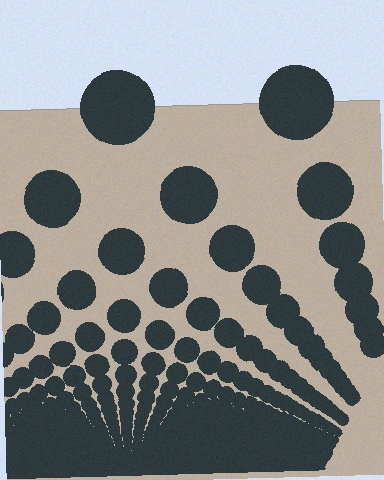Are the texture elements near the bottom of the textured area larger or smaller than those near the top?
Smaller. The gradient is inverted — elements near the bottom are smaller and denser.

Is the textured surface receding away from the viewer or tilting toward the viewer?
The surface appears to tilt toward the viewer. Texture elements get larger and sparser toward the top.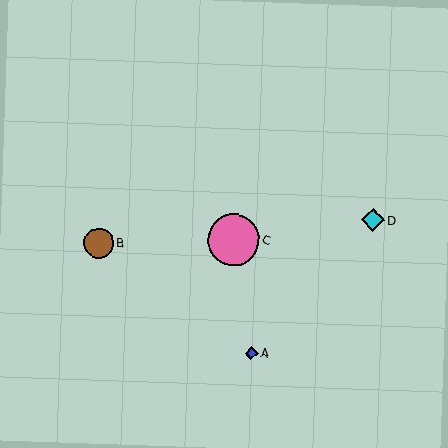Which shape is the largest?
The pink circle (labeled C) is the largest.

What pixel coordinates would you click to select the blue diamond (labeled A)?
Click at (251, 353) to select the blue diamond A.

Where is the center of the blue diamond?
The center of the blue diamond is at (251, 353).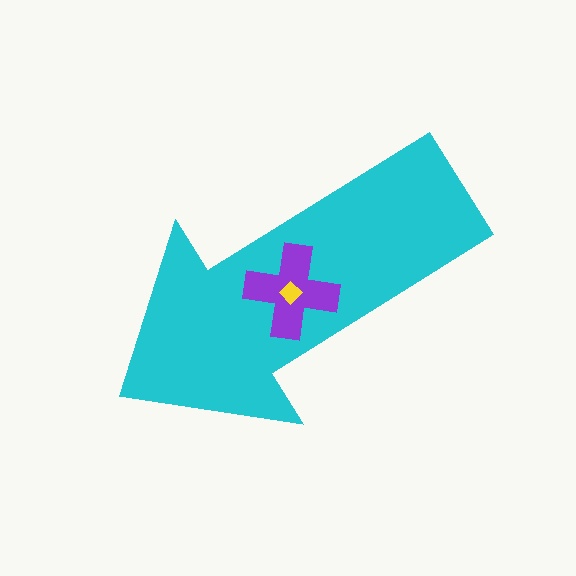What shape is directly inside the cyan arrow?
The purple cross.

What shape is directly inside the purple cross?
The yellow diamond.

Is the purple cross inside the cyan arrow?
Yes.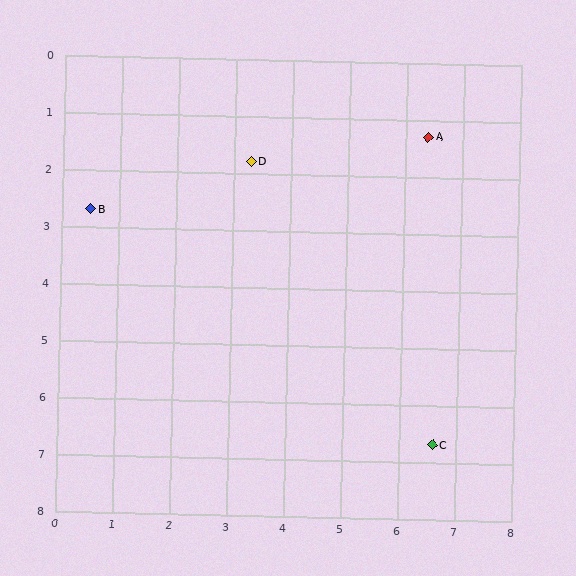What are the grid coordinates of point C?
Point C is at approximately (6.6, 6.7).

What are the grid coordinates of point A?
Point A is at approximately (6.4, 1.3).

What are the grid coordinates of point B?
Point B is at approximately (0.5, 2.7).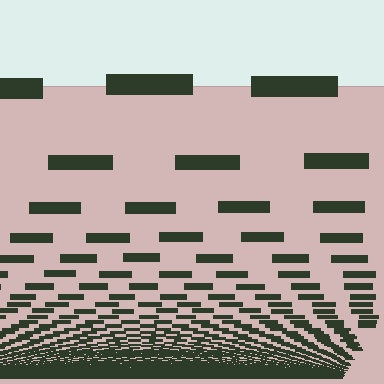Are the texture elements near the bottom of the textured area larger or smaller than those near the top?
Smaller. The gradient is inverted — elements near the bottom are smaller and denser.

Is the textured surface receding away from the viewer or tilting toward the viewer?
The surface appears to tilt toward the viewer. Texture elements get larger and sparser toward the top.